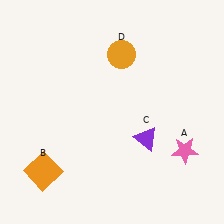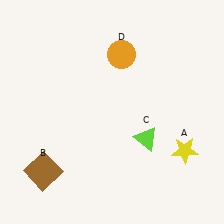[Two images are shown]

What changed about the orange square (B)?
In Image 1, B is orange. In Image 2, it changed to brown.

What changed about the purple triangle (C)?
In Image 1, C is purple. In Image 2, it changed to lime.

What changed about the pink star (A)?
In Image 1, A is pink. In Image 2, it changed to yellow.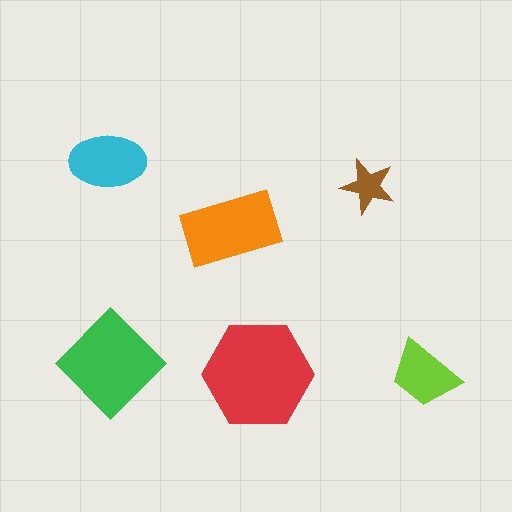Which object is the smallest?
The brown star.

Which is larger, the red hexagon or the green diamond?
The red hexagon.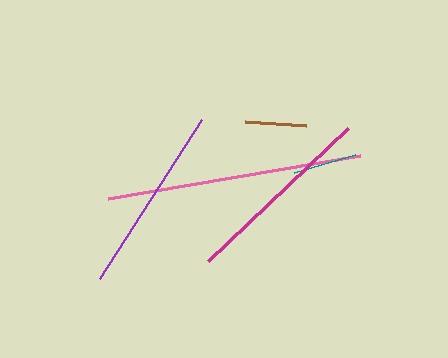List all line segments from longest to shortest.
From longest to shortest: pink, magenta, purple, teal, brown.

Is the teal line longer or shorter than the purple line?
The purple line is longer than the teal line.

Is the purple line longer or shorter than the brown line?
The purple line is longer than the brown line.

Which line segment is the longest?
The pink line is the longest at approximately 256 pixels.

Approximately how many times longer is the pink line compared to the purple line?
The pink line is approximately 1.4 times the length of the purple line.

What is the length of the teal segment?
The teal segment is approximately 63 pixels long.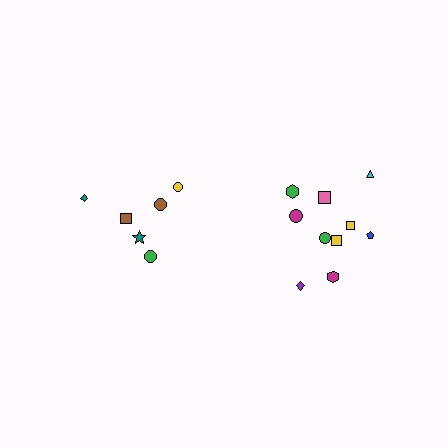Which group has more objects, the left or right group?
The right group.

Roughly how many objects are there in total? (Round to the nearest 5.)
Roughly 15 objects in total.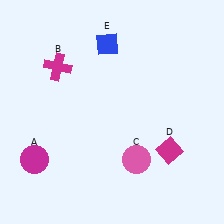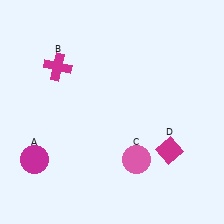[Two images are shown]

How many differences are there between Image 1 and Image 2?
There is 1 difference between the two images.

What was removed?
The blue diamond (E) was removed in Image 2.